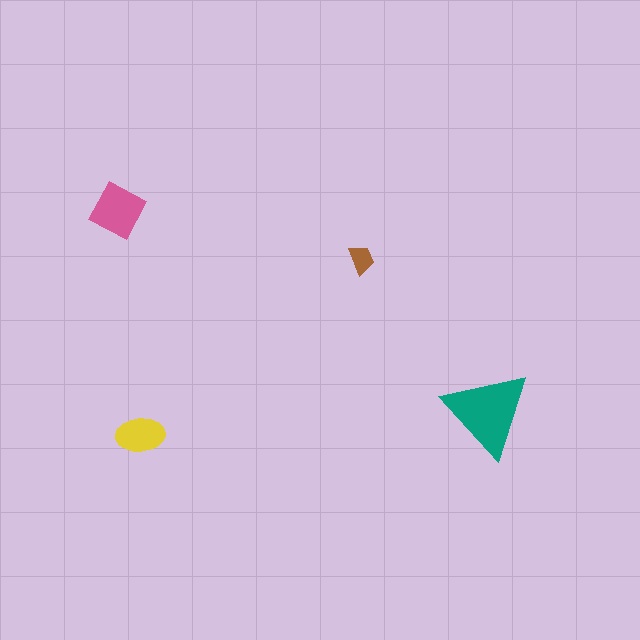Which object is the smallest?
The brown trapezoid.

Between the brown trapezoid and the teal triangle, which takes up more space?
The teal triangle.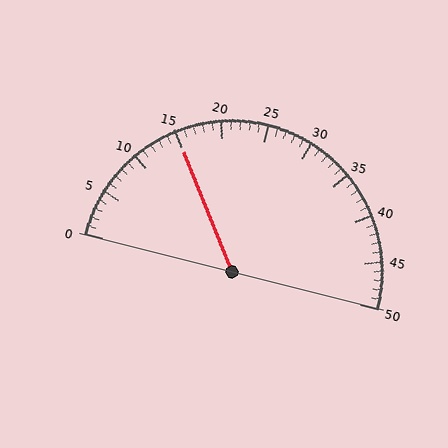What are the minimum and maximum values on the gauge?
The gauge ranges from 0 to 50.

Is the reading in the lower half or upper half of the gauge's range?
The reading is in the lower half of the range (0 to 50).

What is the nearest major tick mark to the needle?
The nearest major tick mark is 15.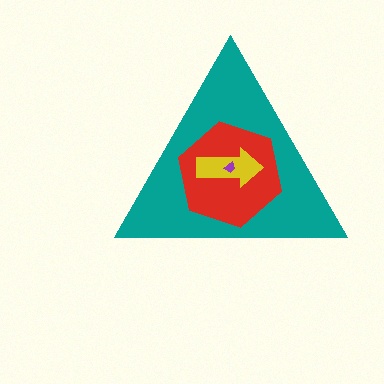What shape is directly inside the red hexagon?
The yellow arrow.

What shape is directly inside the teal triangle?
The red hexagon.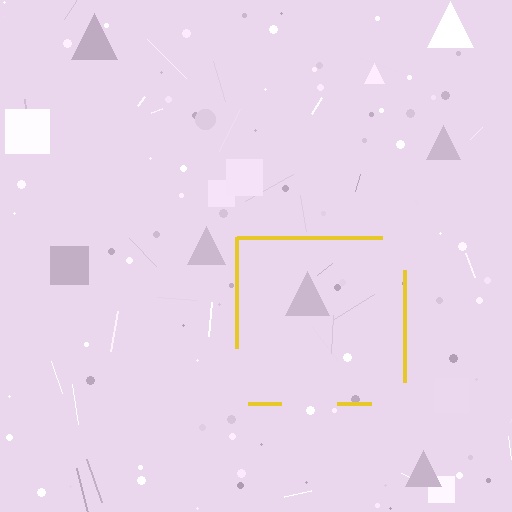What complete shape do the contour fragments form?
The contour fragments form a square.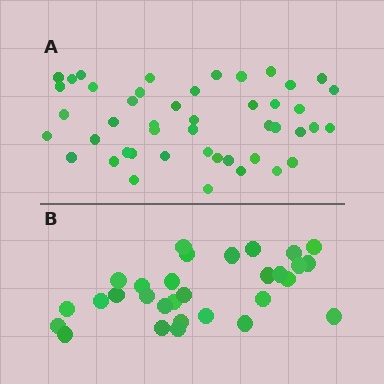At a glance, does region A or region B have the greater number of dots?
Region A (the top region) has more dots.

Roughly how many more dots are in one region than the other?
Region A has approximately 15 more dots than region B.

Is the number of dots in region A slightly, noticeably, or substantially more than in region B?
Region A has substantially more. The ratio is roughly 1.5 to 1.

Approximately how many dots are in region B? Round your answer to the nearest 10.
About 30 dots.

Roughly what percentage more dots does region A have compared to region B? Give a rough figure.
About 55% more.